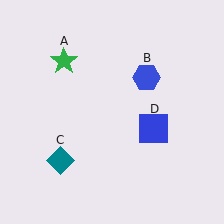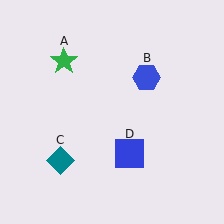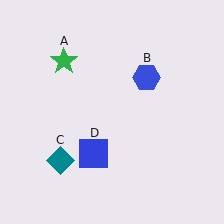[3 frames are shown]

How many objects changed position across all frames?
1 object changed position: blue square (object D).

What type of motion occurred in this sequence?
The blue square (object D) rotated clockwise around the center of the scene.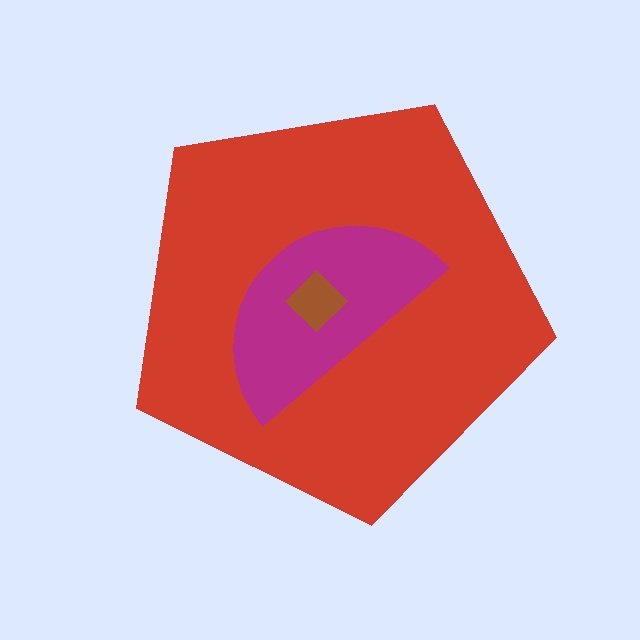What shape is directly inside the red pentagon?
The magenta semicircle.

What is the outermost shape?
The red pentagon.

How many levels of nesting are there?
3.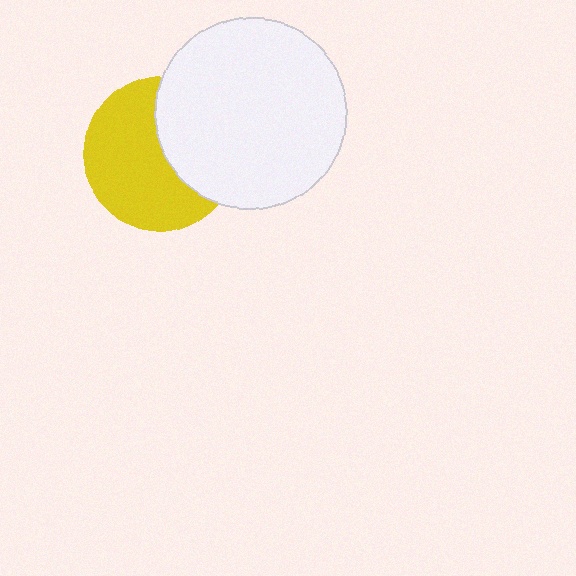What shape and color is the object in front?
The object in front is a white circle.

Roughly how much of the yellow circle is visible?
About half of it is visible (roughly 61%).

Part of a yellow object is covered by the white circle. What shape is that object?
It is a circle.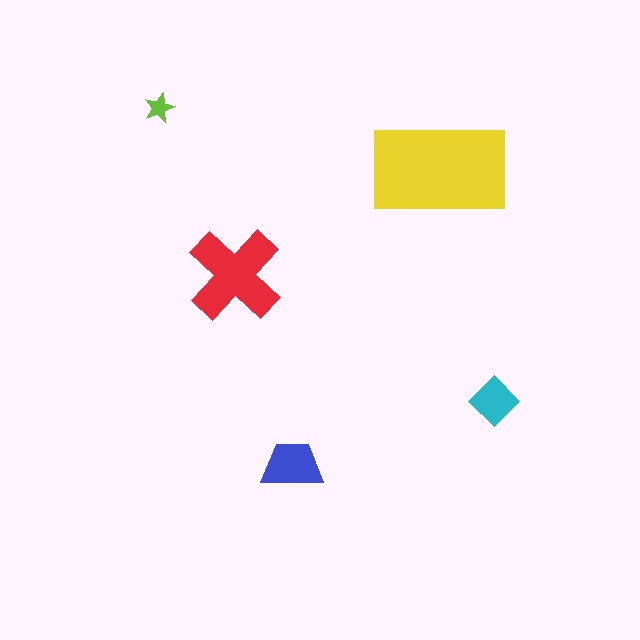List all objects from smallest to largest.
The lime star, the cyan diamond, the blue trapezoid, the red cross, the yellow rectangle.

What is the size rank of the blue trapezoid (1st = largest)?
3rd.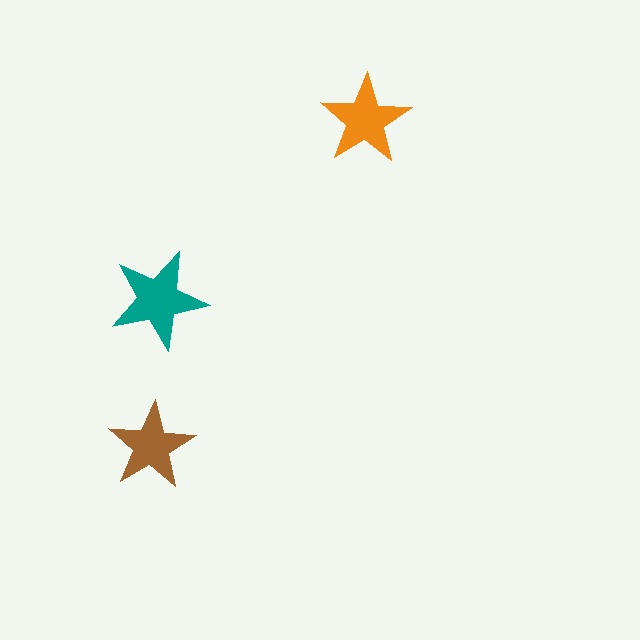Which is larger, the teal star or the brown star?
The teal one.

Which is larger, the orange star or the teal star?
The teal one.